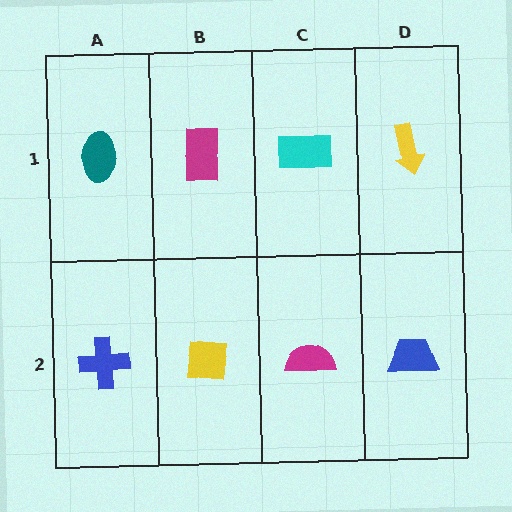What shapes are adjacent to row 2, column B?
A magenta rectangle (row 1, column B), a blue cross (row 2, column A), a magenta semicircle (row 2, column C).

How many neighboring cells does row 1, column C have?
3.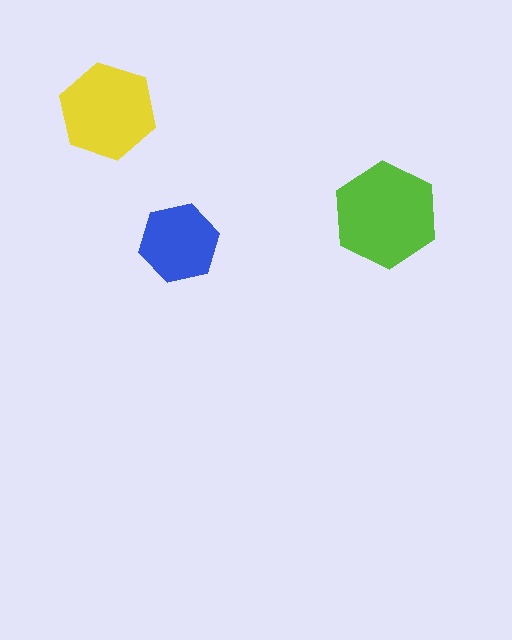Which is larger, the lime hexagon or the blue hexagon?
The lime one.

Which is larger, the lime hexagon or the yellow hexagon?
The lime one.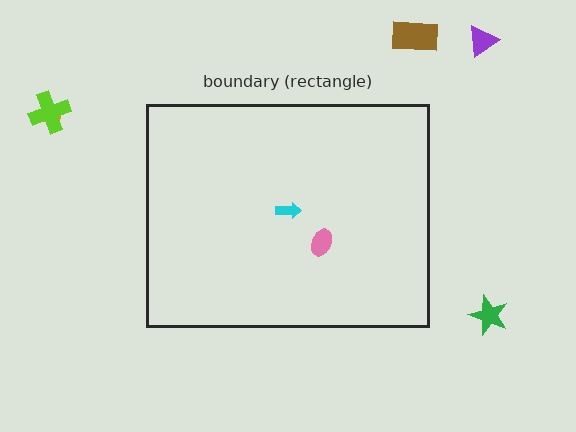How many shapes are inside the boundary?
2 inside, 5 outside.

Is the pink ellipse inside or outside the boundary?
Inside.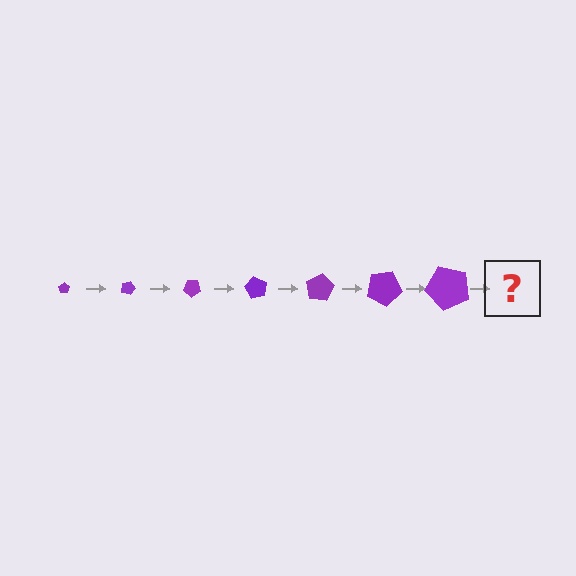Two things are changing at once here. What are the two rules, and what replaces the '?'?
The two rules are that the pentagon grows larger each step and it rotates 20 degrees each step. The '?' should be a pentagon, larger than the previous one and rotated 140 degrees from the start.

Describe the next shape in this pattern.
It should be a pentagon, larger than the previous one and rotated 140 degrees from the start.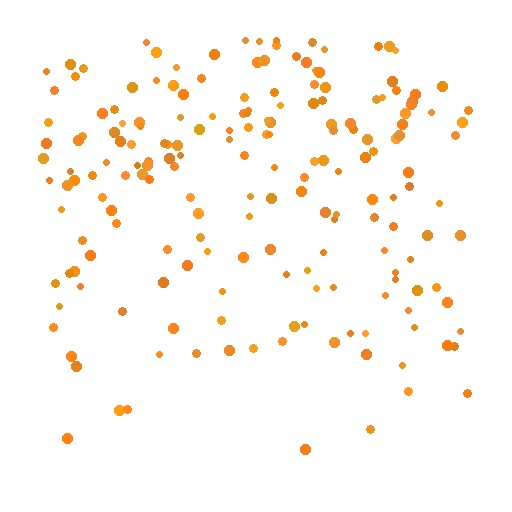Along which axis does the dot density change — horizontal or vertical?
Vertical.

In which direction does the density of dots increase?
From bottom to top, with the top side densest.